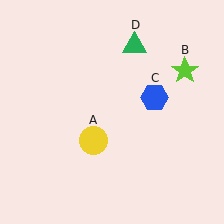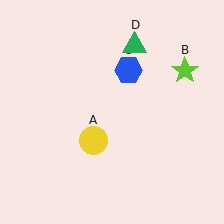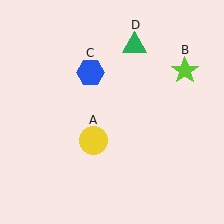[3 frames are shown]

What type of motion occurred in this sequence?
The blue hexagon (object C) rotated counterclockwise around the center of the scene.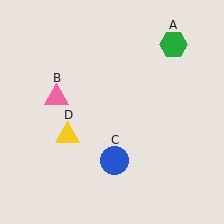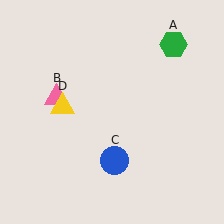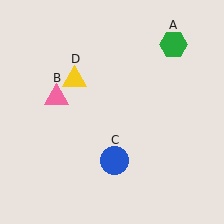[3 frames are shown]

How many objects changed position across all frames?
1 object changed position: yellow triangle (object D).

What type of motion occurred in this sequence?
The yellow triangle (object D) rotated clockwise around the center of the scene.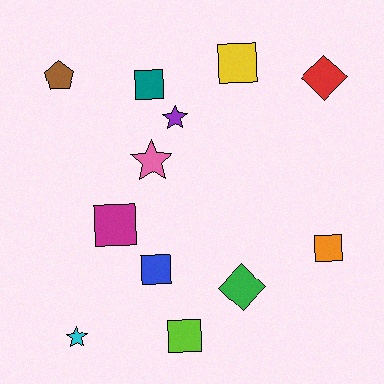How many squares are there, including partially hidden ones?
There are 6 squares.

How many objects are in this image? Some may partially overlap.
There are 12 objects.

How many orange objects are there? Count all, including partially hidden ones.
There is 1 orange object.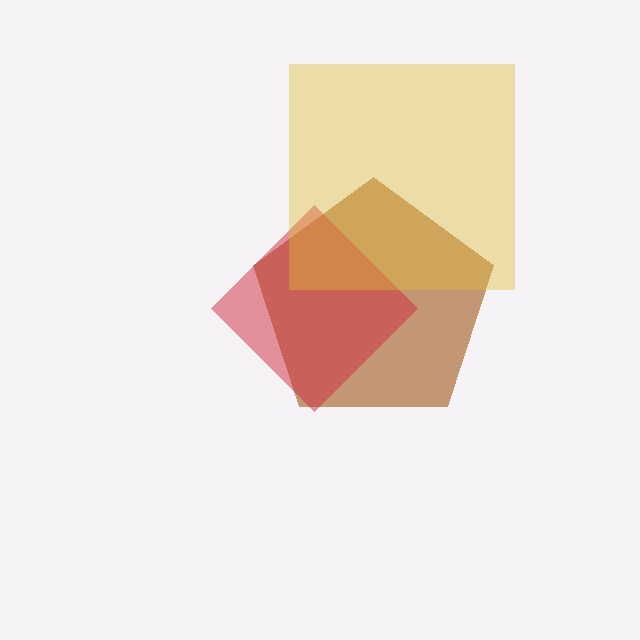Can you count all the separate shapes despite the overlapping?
Yes, there are 3 separate shapes.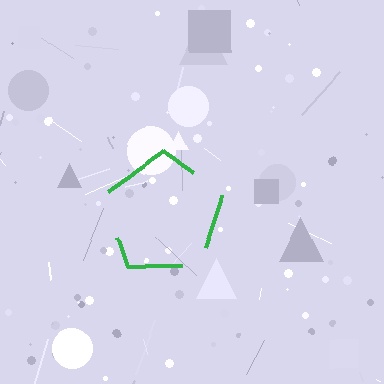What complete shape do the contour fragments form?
The contour fragments form a pentagon.